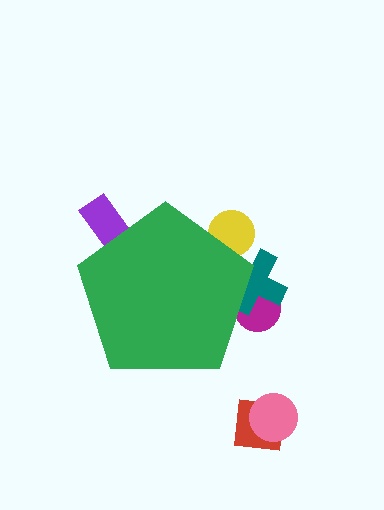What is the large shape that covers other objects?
A green pentagon.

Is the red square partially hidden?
No, the red square is fully visible.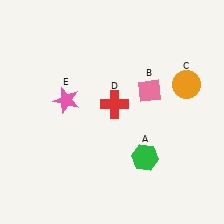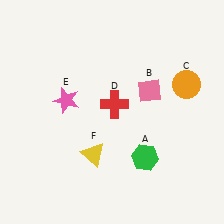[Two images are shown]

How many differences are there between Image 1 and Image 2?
There is 1 difference between the two images.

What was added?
A yellow triangle (F) was added in Image 2.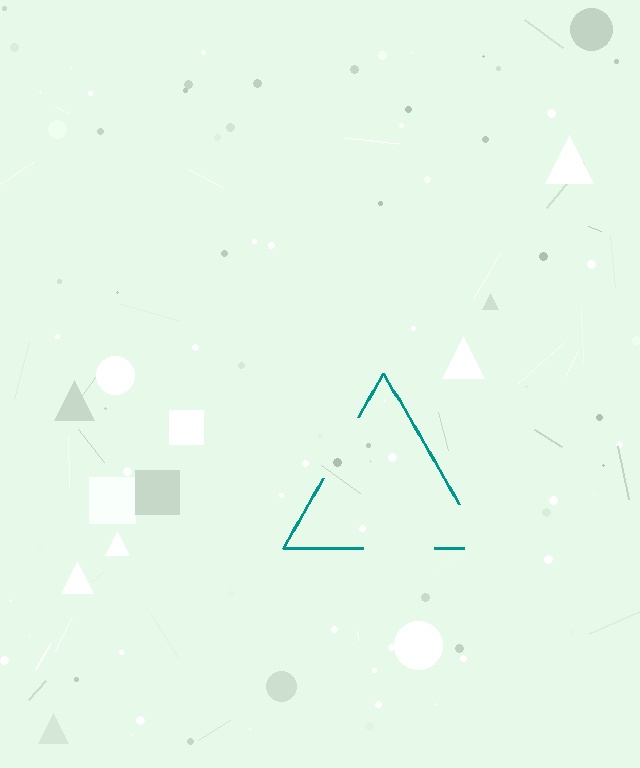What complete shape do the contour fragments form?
The contour fragments form a triangle.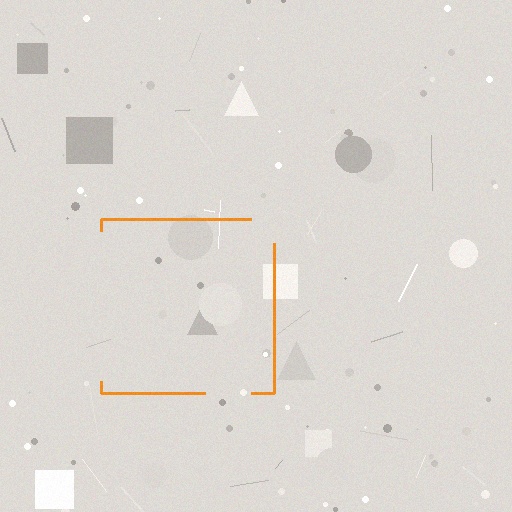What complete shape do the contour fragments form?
The contour fragments form a square.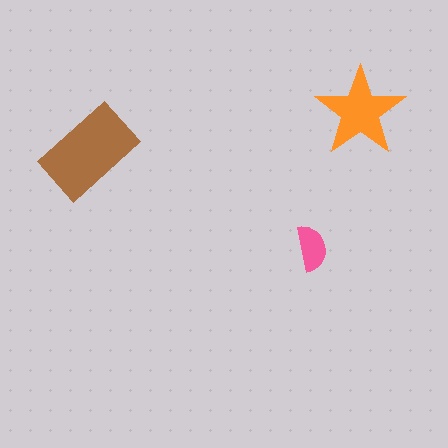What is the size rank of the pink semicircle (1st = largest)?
3rd.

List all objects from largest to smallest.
The brown rectangle, the orange star, the pink semicircle.